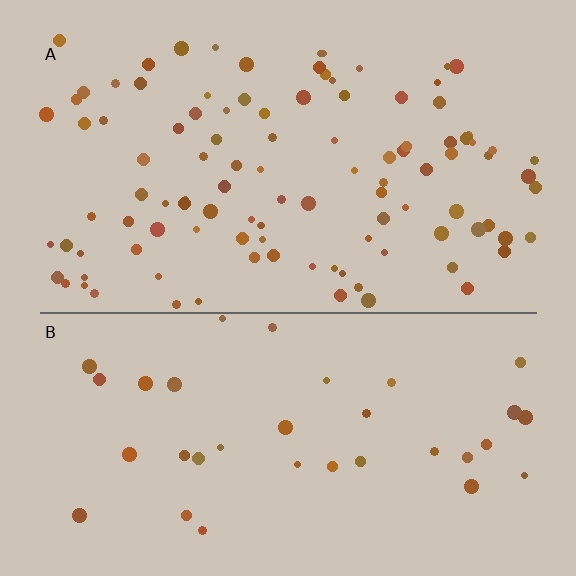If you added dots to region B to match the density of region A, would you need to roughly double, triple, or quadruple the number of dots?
Approximately triple.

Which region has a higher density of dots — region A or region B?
A (the top).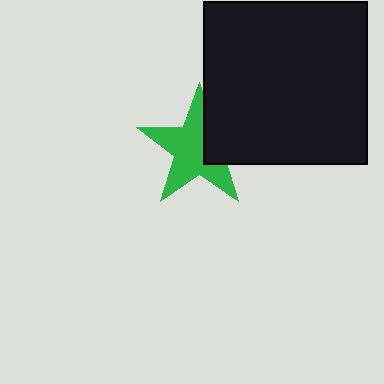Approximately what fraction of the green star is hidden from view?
Roughly 30% of the green star is hidden behind the black square.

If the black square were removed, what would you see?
You would see the complete green star.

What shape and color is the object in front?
The object in front is a black square.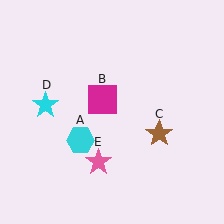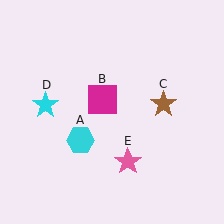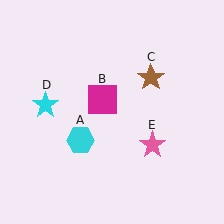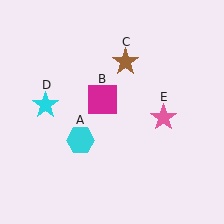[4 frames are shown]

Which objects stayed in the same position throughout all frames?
Cyan hexagon (object A) and magenta square (object B) and cyan star (object D) remained stationary.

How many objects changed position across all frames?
2 objects changed position: brown star (object C), pink star (object E).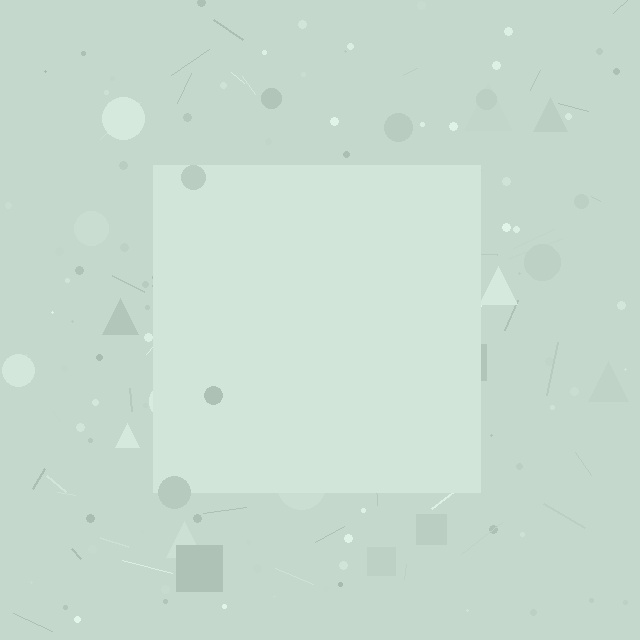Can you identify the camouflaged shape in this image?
The camouflaged shape is a square.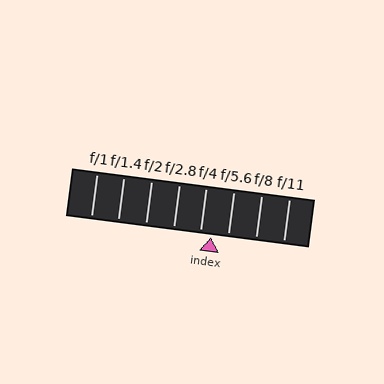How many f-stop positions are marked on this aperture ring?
There are 8 f-stop positions marked.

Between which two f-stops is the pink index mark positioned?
The index mark is between f/4 and f/5.6.